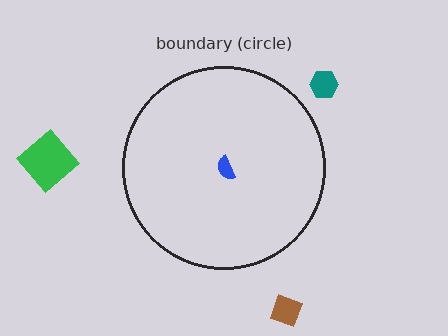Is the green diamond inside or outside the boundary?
Outside.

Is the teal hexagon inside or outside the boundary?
Outside.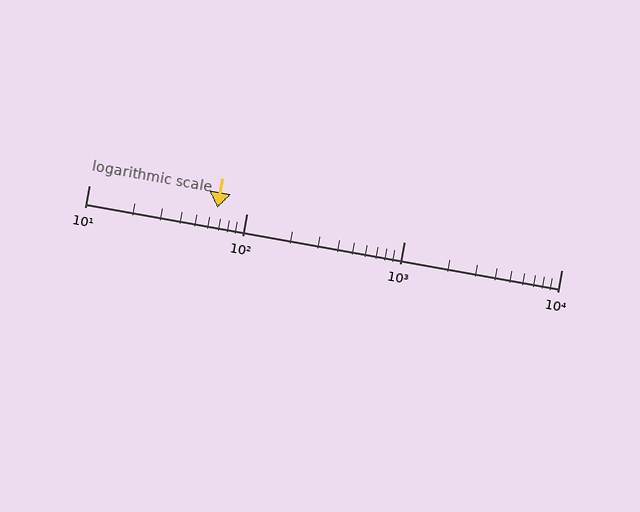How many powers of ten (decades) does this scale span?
The scale spans 3 decades, from 10 to 10000.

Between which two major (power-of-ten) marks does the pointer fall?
The pointer is between 10 and 100.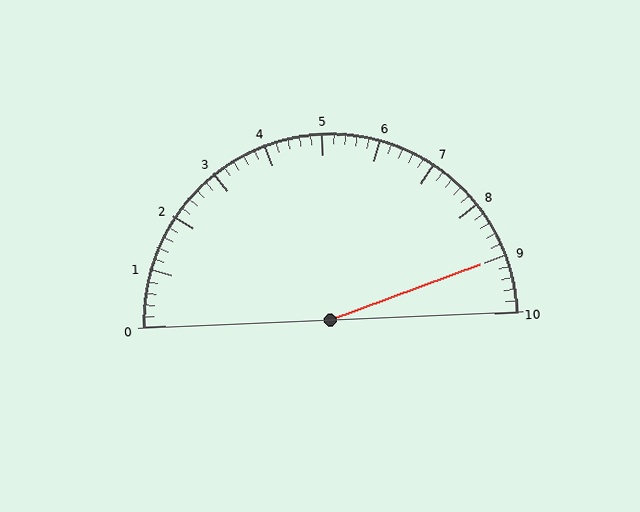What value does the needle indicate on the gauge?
The needle indicates approximately 9.0.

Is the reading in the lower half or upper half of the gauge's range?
The reading is in the upper half of the range (0 to 10).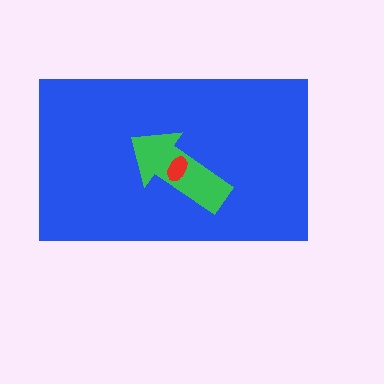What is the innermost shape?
The red ellipse.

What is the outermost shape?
The blue rectangle.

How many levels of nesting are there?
3.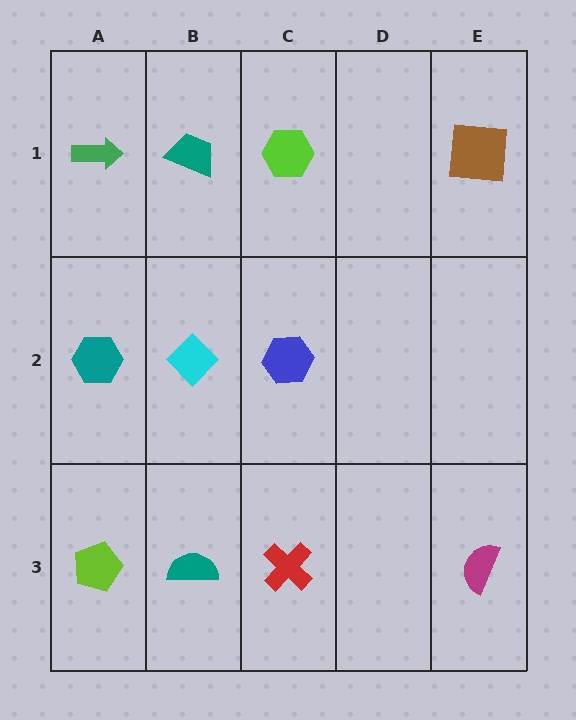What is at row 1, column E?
A brown square.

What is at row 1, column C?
A lime hexagon.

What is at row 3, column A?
A lime pentagon.